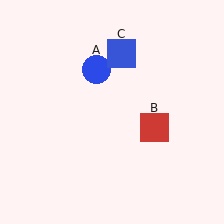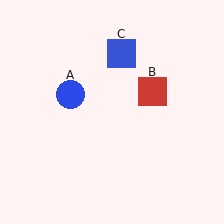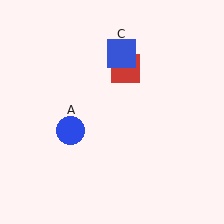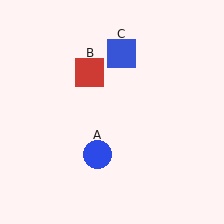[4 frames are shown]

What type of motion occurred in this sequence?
The blue circle (object A), red square (object B) rotated counterclockwise around the center of the scene.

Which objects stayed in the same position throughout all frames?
Blue square (object C) remained stationary.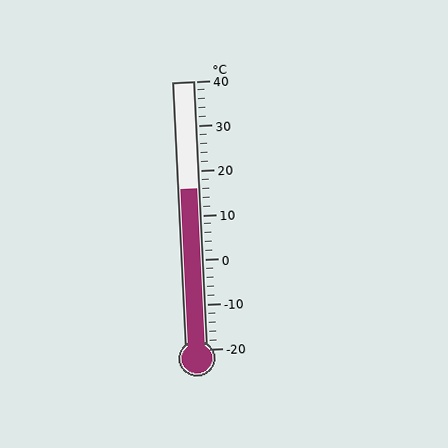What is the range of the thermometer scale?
The thermometer scale ranges from -20°C to 40°C.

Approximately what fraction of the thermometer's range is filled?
The thermometer is filled to approximately 60% of its range.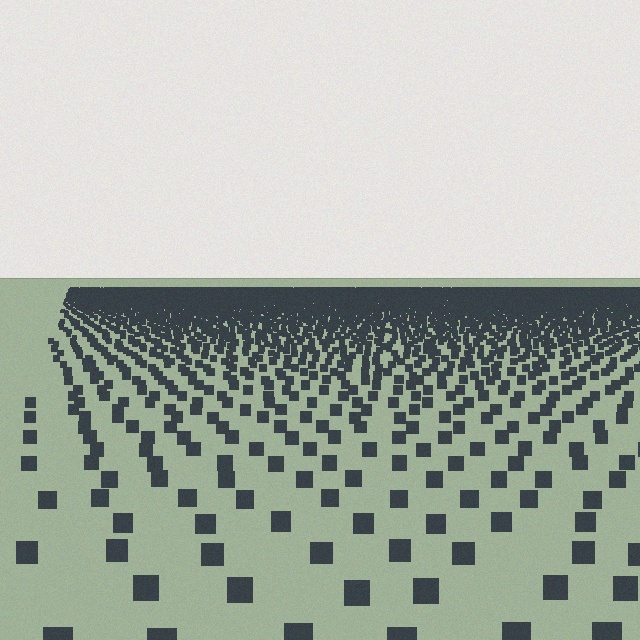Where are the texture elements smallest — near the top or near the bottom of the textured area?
Near the top.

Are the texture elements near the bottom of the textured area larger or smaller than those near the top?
Larger. Near the bottom, elements are closer to the viewer and appear at a bigger on-screen size.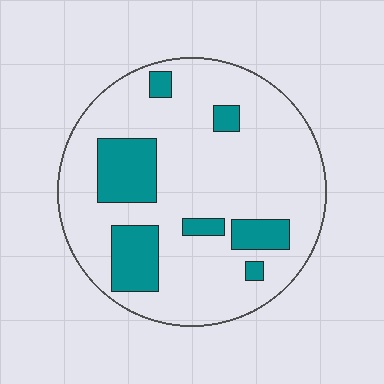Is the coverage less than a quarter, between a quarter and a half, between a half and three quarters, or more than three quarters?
Less than a quarter.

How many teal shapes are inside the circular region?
7.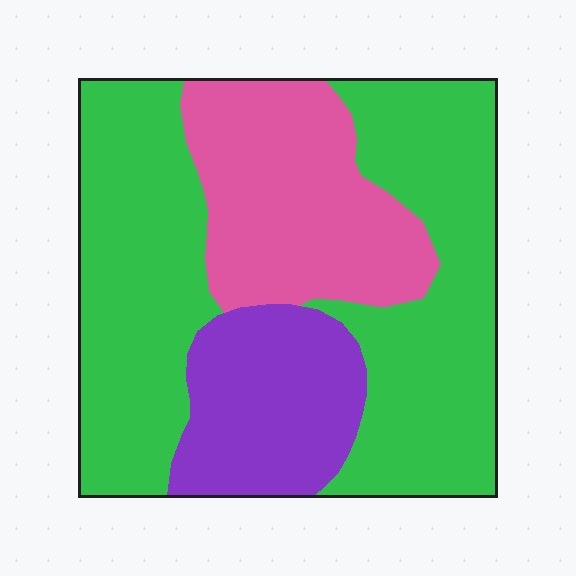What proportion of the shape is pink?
Pink takes up about one quarter (1/4) of the shape.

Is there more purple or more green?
Green.